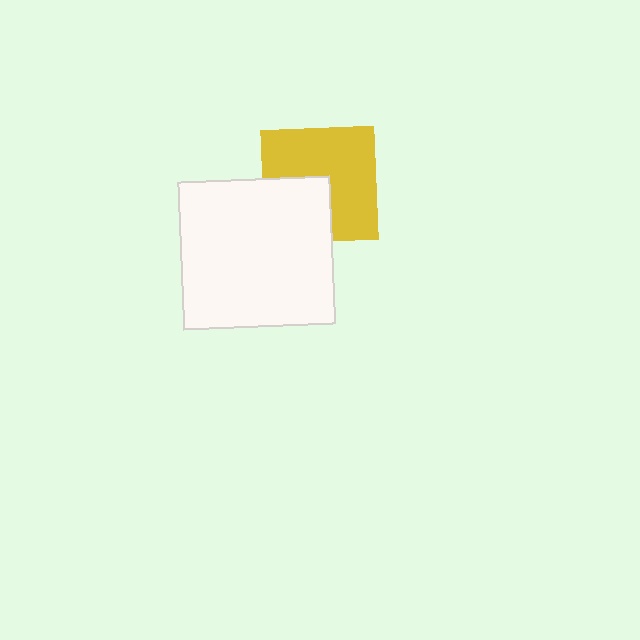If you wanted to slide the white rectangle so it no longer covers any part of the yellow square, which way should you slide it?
Slide it toward the lower-left — that is the most direct way to separate the two shapes.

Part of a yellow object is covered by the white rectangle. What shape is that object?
It is a square.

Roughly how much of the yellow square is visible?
Most of it is visible (roughly 65%).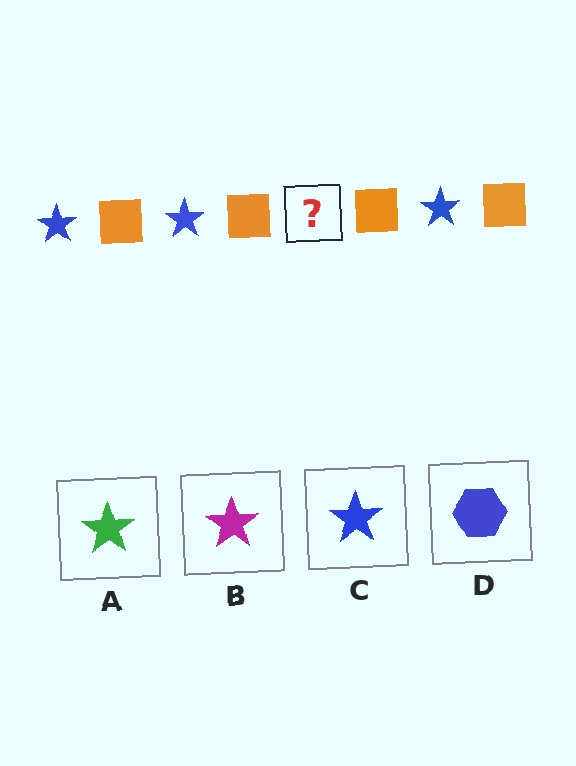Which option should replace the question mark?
Option C.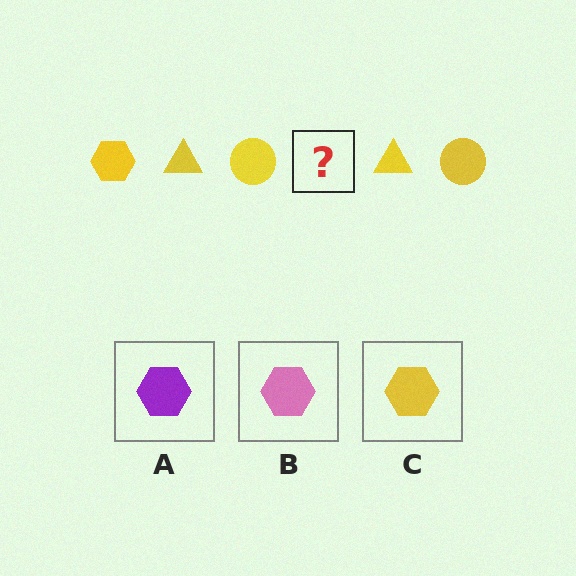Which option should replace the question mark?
Option C.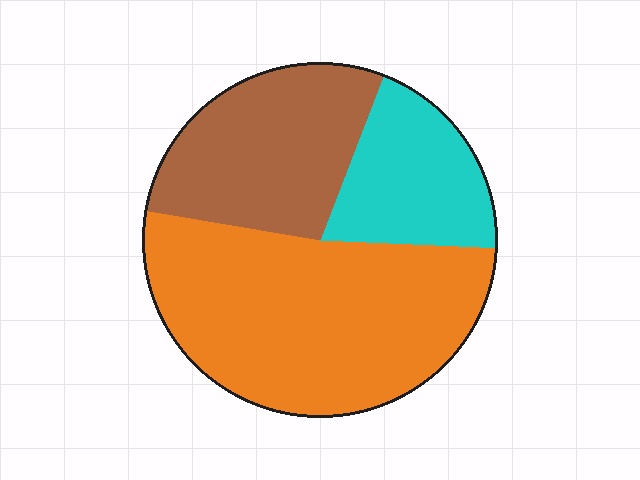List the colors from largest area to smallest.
From largest to smallest: orange, brown, cyan.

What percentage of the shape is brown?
Brown covers roughly 30% of the shape.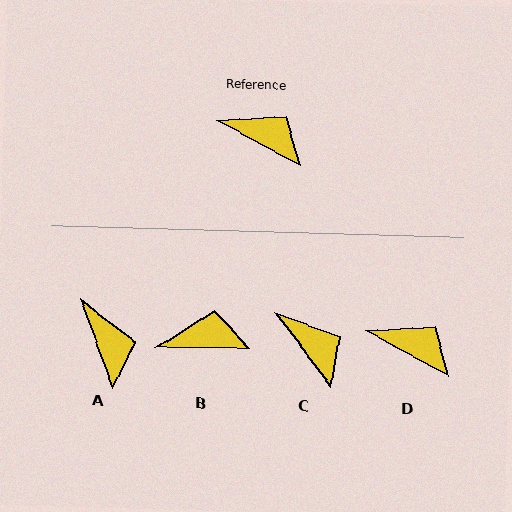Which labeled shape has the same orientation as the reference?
D.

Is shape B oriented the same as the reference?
No, it is off by about 28 degrees.